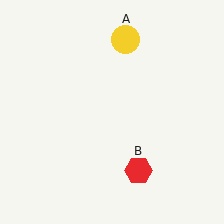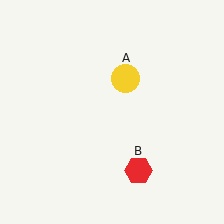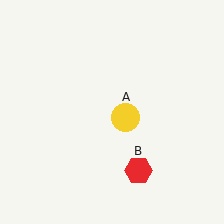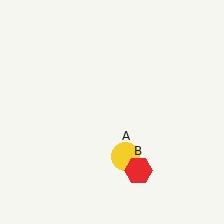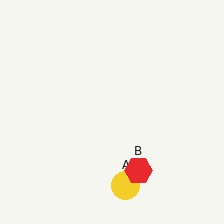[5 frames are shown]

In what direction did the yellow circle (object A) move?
The yellow circle (object A) moved down.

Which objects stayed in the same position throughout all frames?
Red hexagon (object B) remained stationary.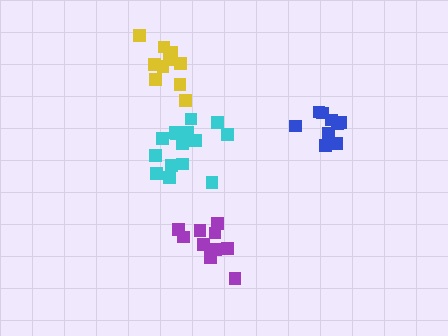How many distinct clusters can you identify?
There are 4 distinct clusters.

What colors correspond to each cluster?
The clusters are colored: blue, purple, yellow, cyan.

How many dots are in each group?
Group 1: 9 dots, Group 2: 10 dots, Group 3: 10 dots, Group 4: 15 dots (44 total).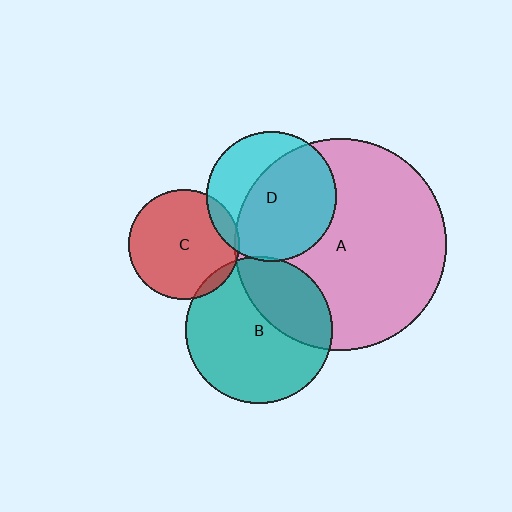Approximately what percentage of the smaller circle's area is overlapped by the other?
Approximately 5%.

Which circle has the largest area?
Circle A (pink).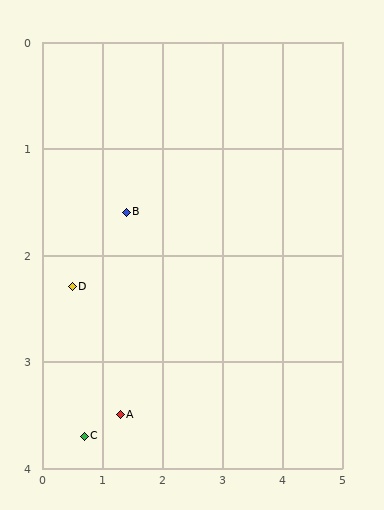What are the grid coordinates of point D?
Point D is at approximately (0.5, 2.3).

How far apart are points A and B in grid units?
Points A and B are about 1.9 grid units apart.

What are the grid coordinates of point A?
Point A is at approximately (1.3, 3.5).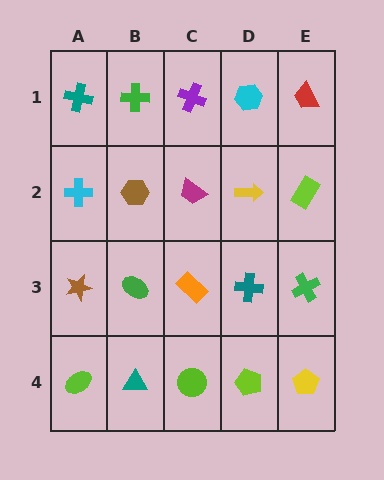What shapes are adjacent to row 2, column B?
A green cross (row 1, column B), a green ellipse (row 3, column B), a cyan cross (row 2, column A), a magenta trapezoid (row 2, column C).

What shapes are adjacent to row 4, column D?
A teal cross (row 3, column D), a lime circle (row 4, column C), a yellow pentagon (row 4, column E).